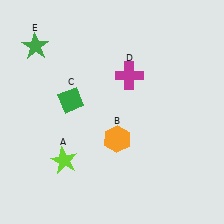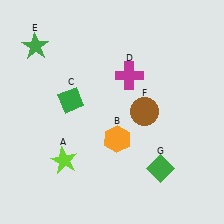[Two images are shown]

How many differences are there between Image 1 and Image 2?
There are 2 differences between the two images.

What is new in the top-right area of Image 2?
A brown circle (F) was added in the top-right area of Image 2.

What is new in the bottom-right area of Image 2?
A green diamond (G) was added in the bottom-right area of Image 2.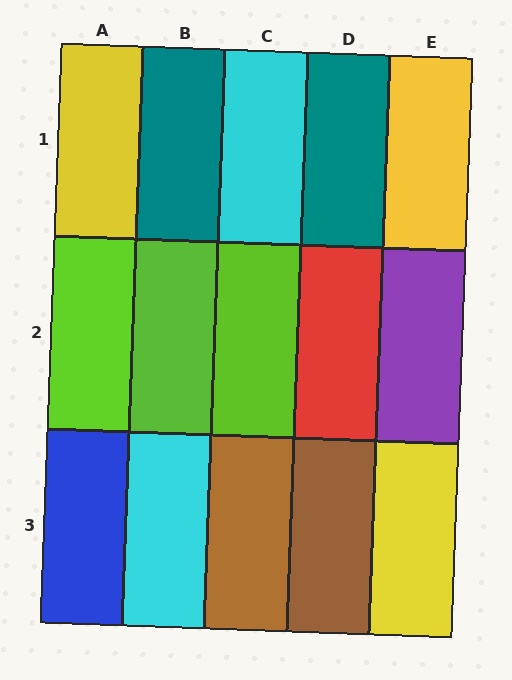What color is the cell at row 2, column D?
Red.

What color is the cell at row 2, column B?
Lime.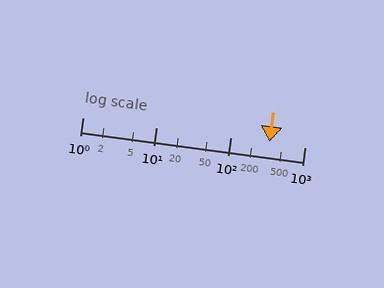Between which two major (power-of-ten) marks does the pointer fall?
The pointer is between 100 and 1000.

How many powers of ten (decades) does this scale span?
The scale spans 3 decades, from 1 to 1000.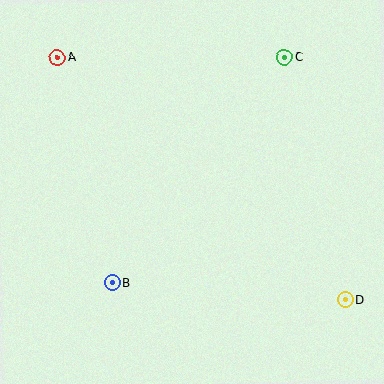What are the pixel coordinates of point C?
Point C is at (284, 57).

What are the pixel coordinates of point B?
Point B is at (112, 283).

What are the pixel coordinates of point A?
Point A is at (57, 58).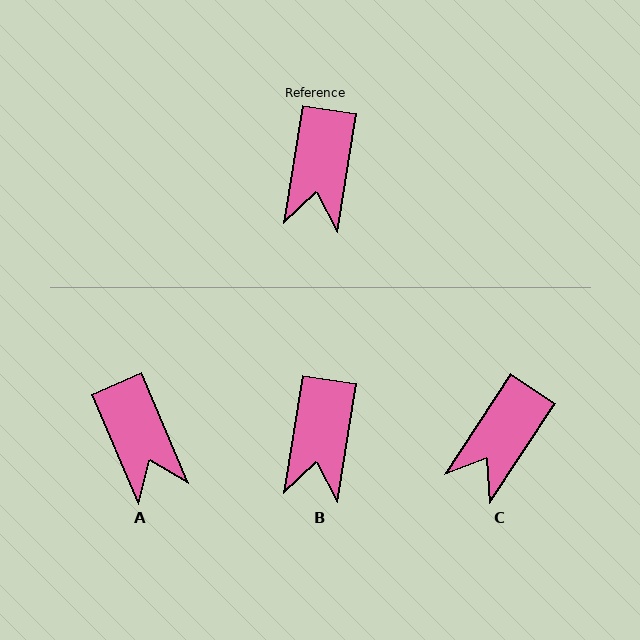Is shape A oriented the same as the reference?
No, it is off by about 32 degrees.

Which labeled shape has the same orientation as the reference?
B.